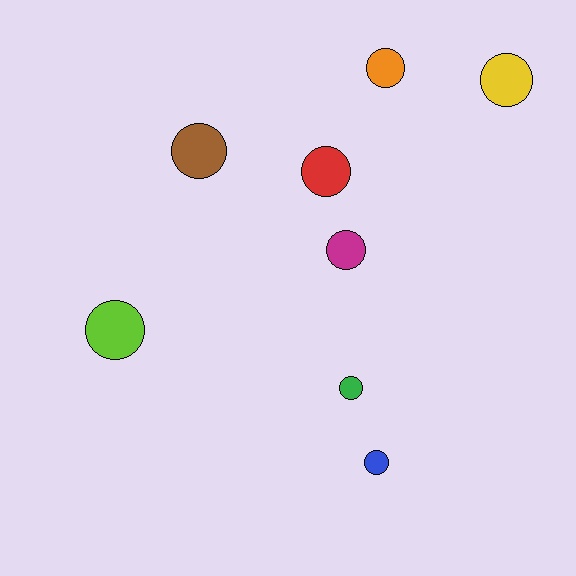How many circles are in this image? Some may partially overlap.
There are 8 circles.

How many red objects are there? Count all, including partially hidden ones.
There is 1 red object.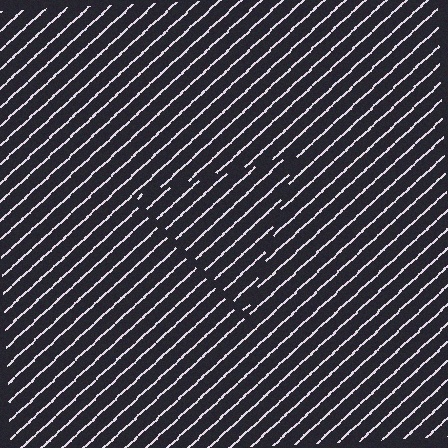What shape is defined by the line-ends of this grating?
An illusory triangle. The interior of the shape contains the same grating, shifted by half a period — the contour is defined by the phase discontinuity where line-ends from the inner and outer gratings abut.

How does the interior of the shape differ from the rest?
The interior of the shape contains the same grating, shifted by half a period — the contour is defined by the phase discontinuity where line-ends from the inner and outer gratings abut.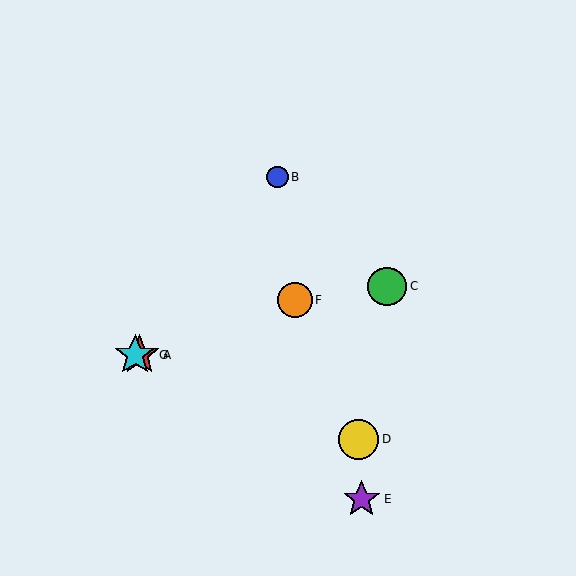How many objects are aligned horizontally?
2 objects (A, G) are aligned horizontally.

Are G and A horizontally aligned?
Yes, both are at y≈355.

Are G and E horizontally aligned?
No, G is at y≈355 and E is at y≈499.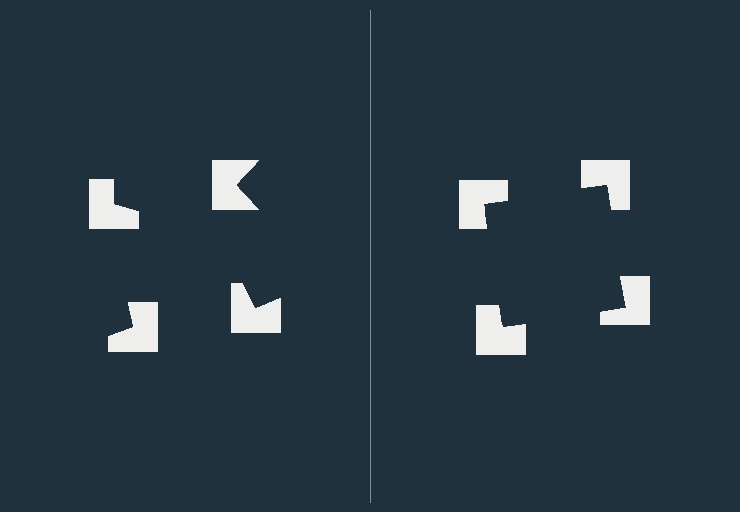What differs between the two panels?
The notched squares are positioned identically on both sides; only the wedge orientations differ. On the right they align to a square; on the left they are misaligned.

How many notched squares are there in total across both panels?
8 — 4 on each side.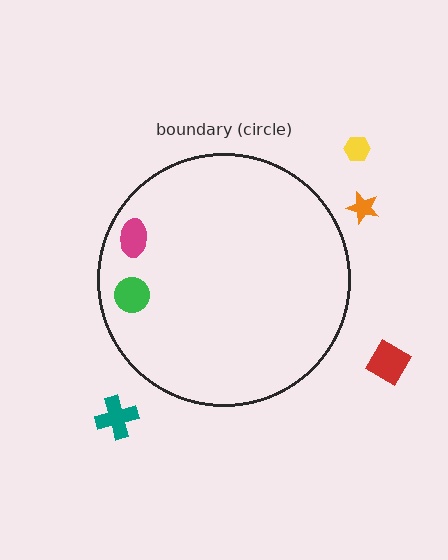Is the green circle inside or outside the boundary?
Inside.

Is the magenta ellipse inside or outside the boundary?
Inside.